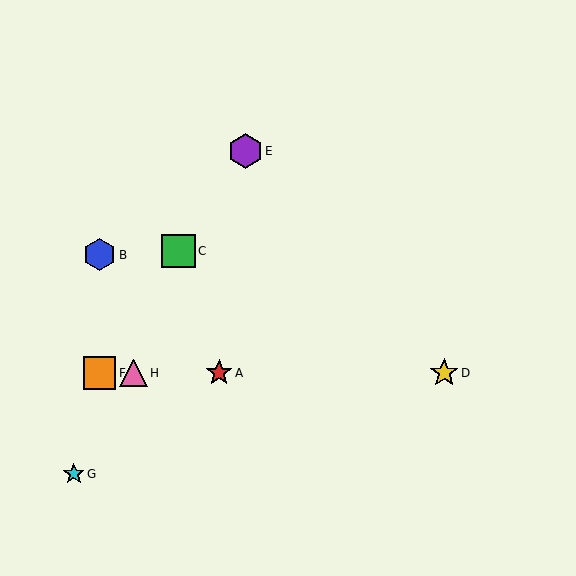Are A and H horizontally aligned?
Yes, both are at y≈373.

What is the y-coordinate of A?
Object A is at y≈373.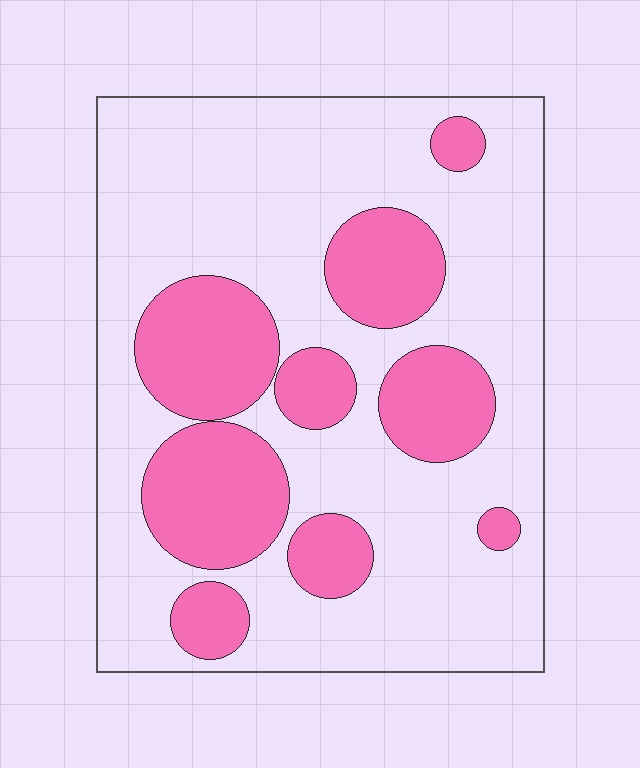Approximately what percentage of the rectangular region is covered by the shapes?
Approximately 30%.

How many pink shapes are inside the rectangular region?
9.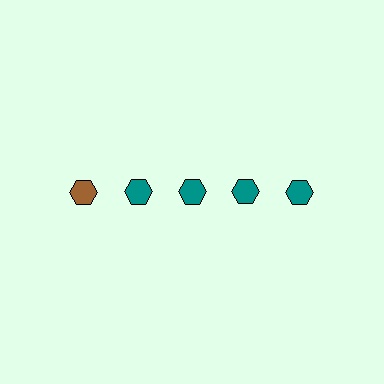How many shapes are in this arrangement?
There are 5 shapes arranged in a grid pattern.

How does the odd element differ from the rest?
It has a different color: brown instead of teal.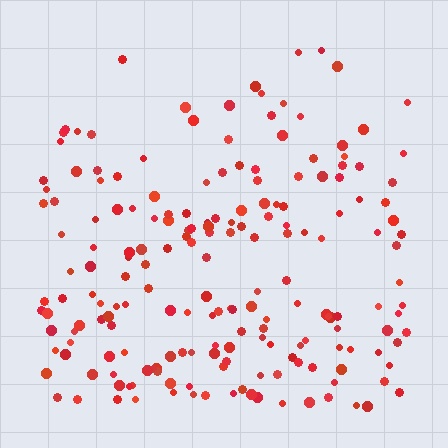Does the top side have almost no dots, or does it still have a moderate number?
Still a moderate number, just noticeably fewer than the bottom.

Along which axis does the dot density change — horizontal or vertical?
Vertical.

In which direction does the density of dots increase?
From top to bottom, with the bottom side densest.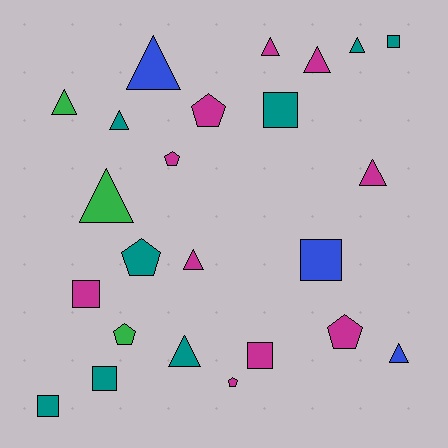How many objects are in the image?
There are 24 objects.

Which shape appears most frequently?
Triangle, with 11 objects.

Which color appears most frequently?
Magenta, with 10 objects.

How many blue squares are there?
There is 1 blue square.